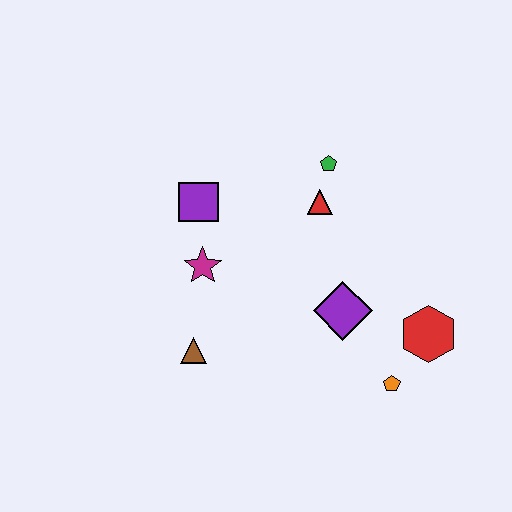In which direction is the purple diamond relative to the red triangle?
The purple diamond is below the red triangle.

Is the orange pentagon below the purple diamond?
Yes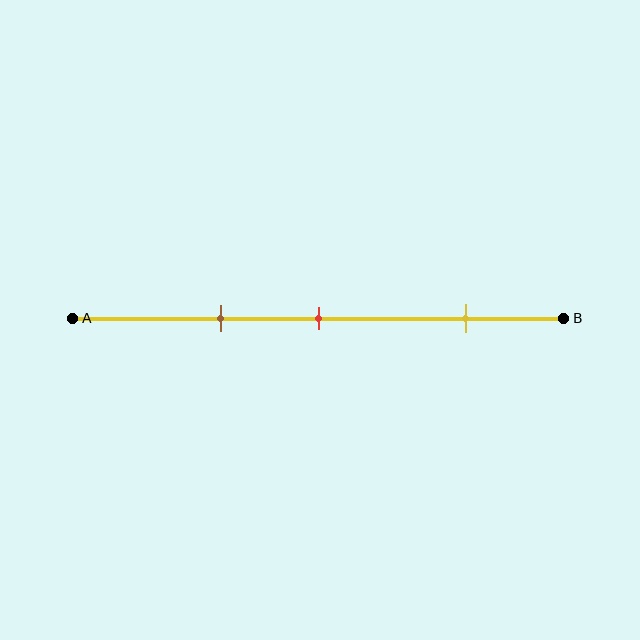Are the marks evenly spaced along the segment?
No, the marks are not evenly spaced.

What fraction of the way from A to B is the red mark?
The red mark is approximately 50% (0.5) of the way from A to B.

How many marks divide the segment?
There are 3 marks dividing the segment.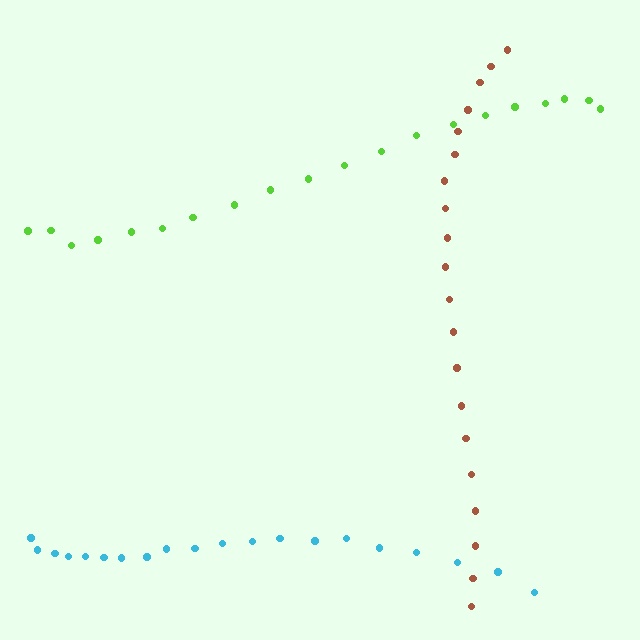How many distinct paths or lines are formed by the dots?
There are 3 distinct paths.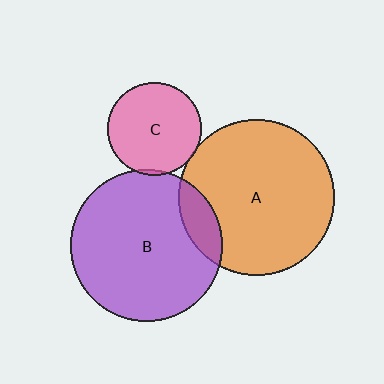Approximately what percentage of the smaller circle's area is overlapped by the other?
Approximately 5%.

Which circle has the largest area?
Circle A (orange).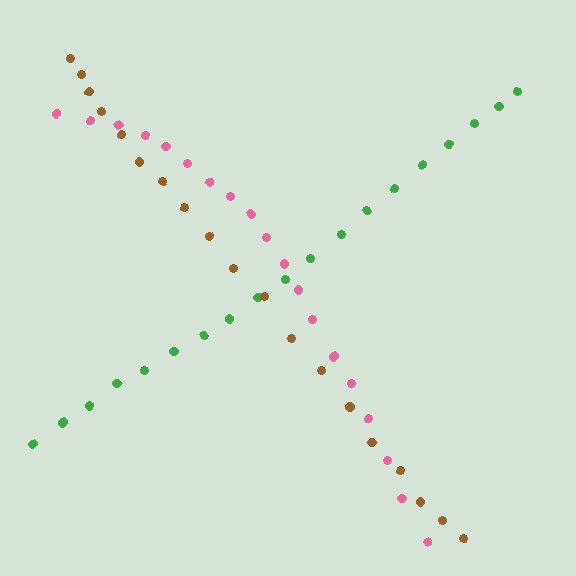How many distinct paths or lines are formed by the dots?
There are 3 distinct paths.